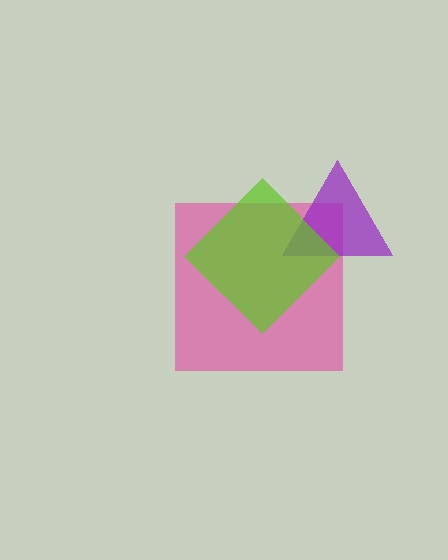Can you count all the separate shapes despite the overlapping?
Yes, there are 3 separate shapes.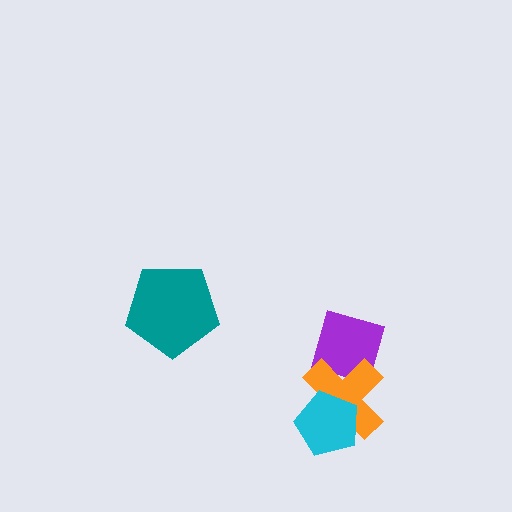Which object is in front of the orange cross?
The cyan pentagon is in front of the orange cross.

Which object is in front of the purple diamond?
The orange cross is in front of the purple diamond.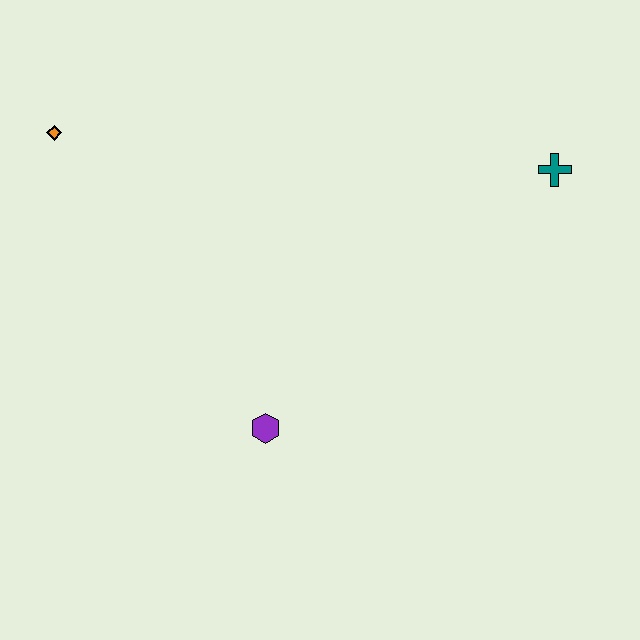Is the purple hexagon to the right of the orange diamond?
Yes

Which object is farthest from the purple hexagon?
The teal cross is farthest from the purple hexagon.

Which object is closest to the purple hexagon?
The orange diamond is closest to the purple hexagon.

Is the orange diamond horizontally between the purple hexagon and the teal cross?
No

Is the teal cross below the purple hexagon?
No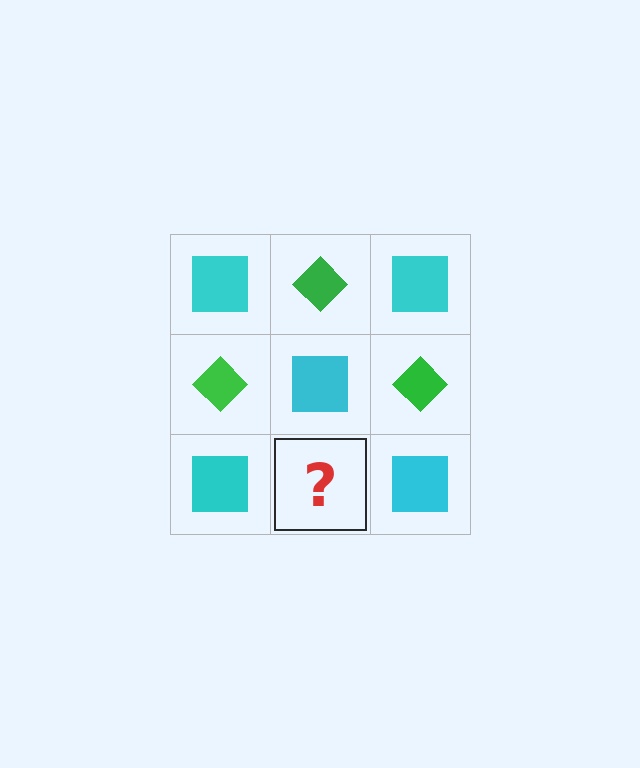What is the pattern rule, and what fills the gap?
The rule is that it alternates cyan square and green diamond in a checkerboard pattern. The gap should be filled with a green diamond.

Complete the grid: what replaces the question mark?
The question mark should be replaced with a green diamond.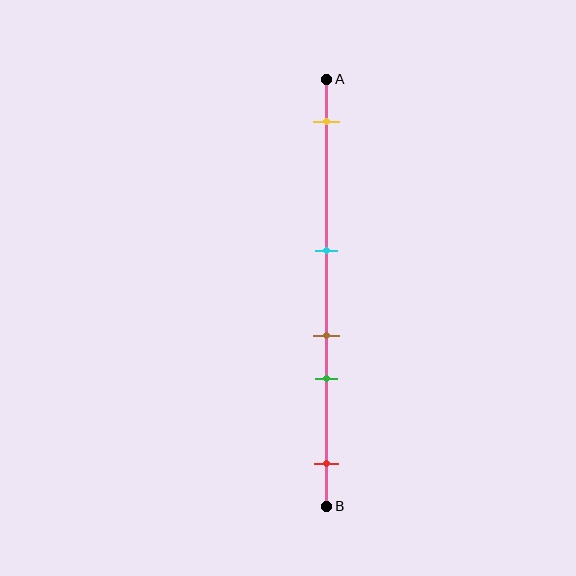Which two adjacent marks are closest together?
The brown and green marks are the closest adjacent pair.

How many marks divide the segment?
There are 5 marks dividing the segment.